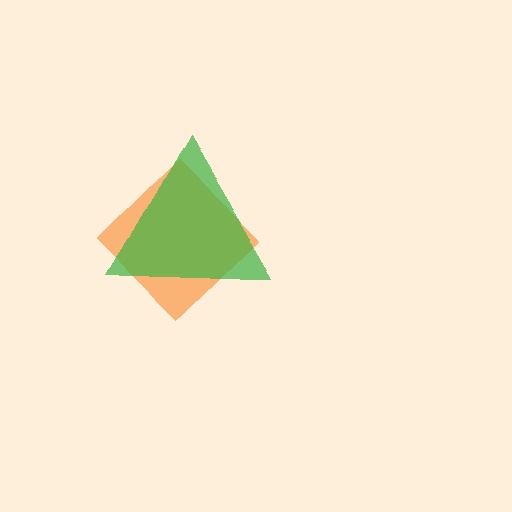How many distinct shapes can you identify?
There are 2 distinct shapes: an orange diamond, a green triangle.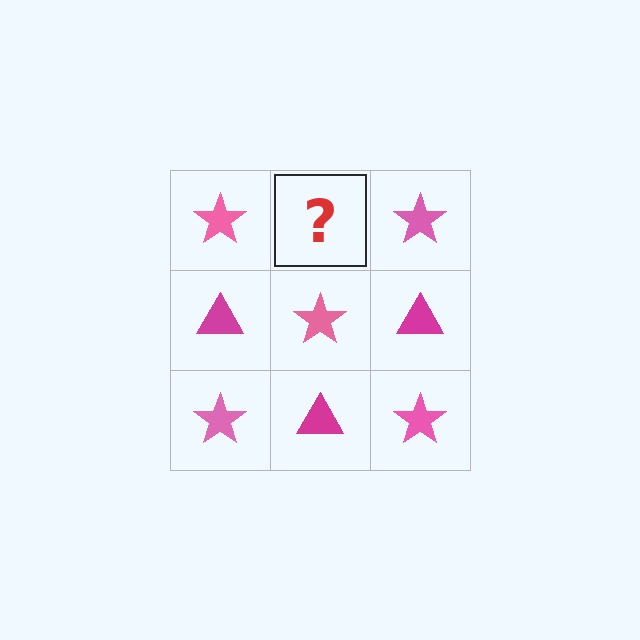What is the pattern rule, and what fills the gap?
The rule is that it alternates pink star and magenta triangle in a checkerboard pattern. The gap should be filled with a magenta triangle.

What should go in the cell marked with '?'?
The missing cell should contain a magenta triangle.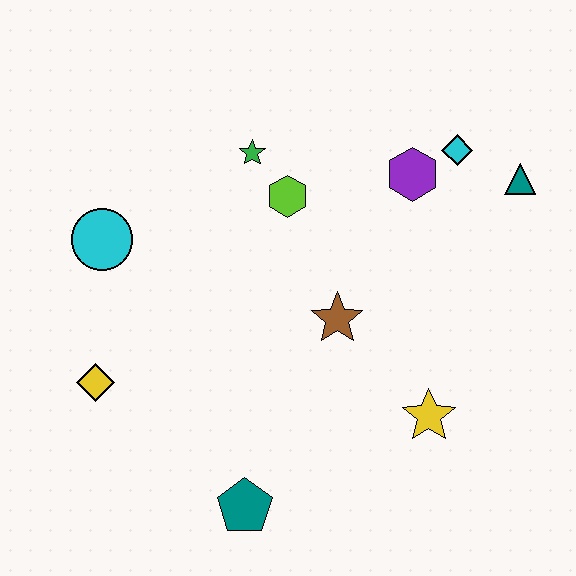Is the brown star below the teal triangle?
Yes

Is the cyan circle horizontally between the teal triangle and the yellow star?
No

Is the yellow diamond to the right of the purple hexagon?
No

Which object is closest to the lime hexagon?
The green star is closest to the lime hexagon.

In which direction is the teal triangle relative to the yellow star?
The teal triangle is above the yellow star.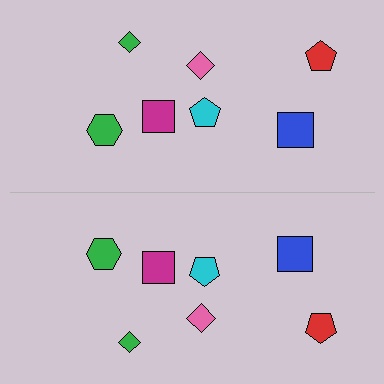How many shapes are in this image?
There are 14 shapes in this image.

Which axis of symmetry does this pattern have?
The pattern has a horizontal axis of symmetry running through the center of the image.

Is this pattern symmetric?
Yes, this pattern has bilateral (reflection) symmetry.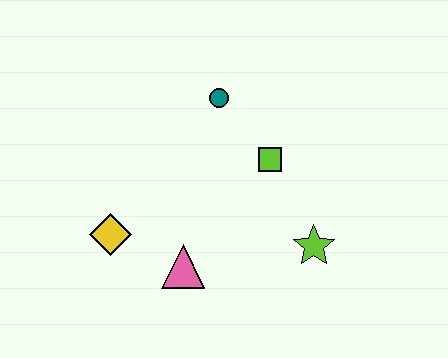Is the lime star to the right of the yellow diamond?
Yes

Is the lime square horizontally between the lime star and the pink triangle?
Yes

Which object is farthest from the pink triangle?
The teal circle is farthest from the pink triangle.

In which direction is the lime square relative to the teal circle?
The lime square is below the teal circle.